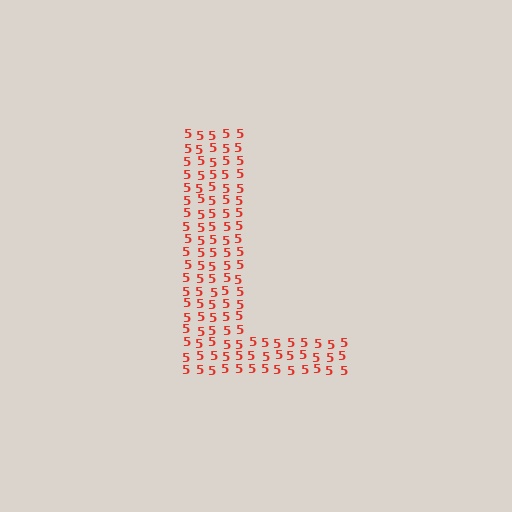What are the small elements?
The small elements are digit 5's.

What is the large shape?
The large shape is the letter L.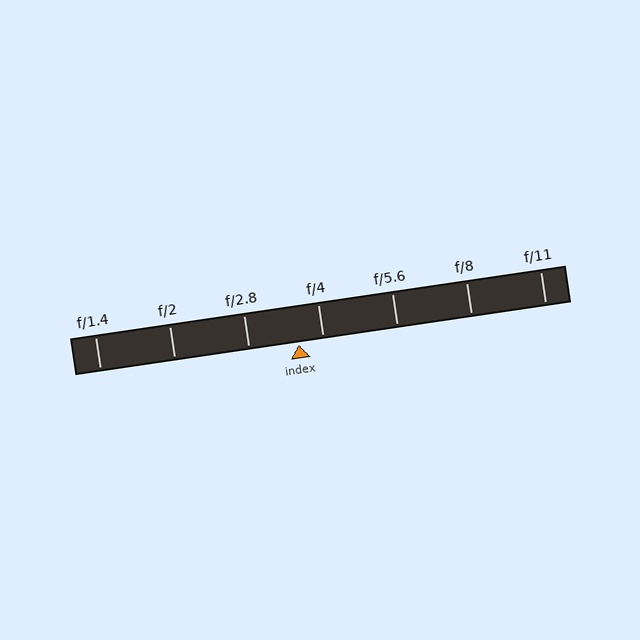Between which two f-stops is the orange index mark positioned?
The index mark is between f/2.8 and f/4.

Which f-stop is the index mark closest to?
The index mark is closest to f/4.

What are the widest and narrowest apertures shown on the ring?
The widest aperture shown is f/1.4 and the narrowest is f/11.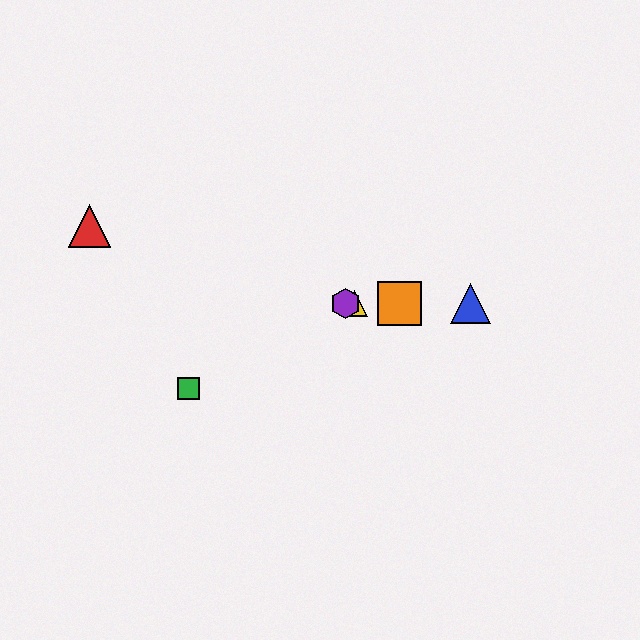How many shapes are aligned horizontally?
4 shapes (the blue triangle, the yellow triangle, the purple hexagon, the orange square) are aligned horizontally.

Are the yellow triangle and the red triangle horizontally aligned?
No, the yellow triangle is at y≈304 and the red triangle is at y≈226.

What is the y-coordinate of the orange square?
The orange square is at y≈304.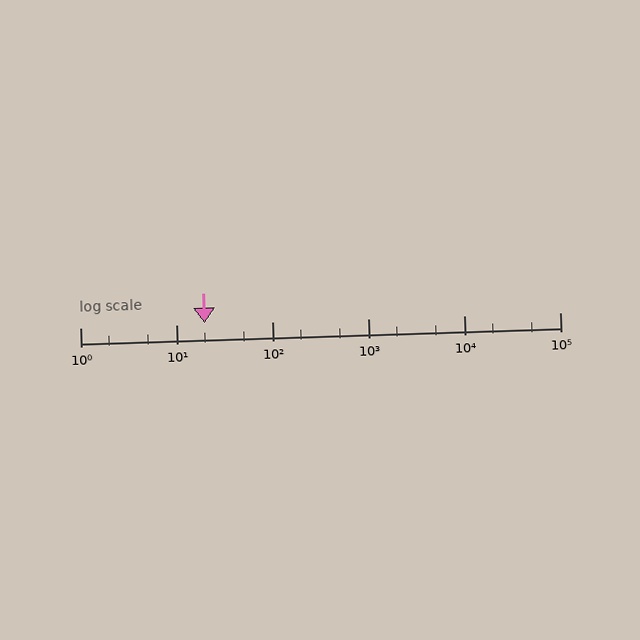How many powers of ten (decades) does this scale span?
The scale spans 5 decades, from 1 to 100000.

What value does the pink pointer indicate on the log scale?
The pointer indicates approximately 20.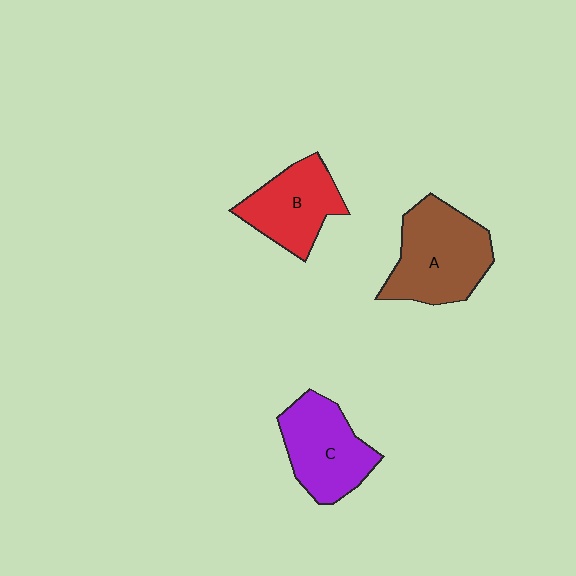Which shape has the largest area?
Shape A (brown).